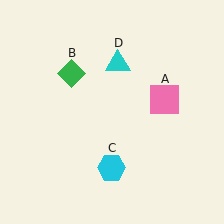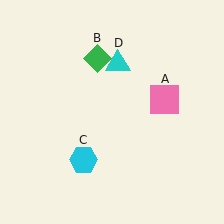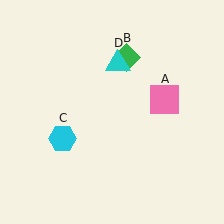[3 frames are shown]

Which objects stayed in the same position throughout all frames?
Pink square (object A) and cyan triangle (object D) remained stationary.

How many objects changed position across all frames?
2 objects changed position: green diamond (object B), cyan hexagon (object C).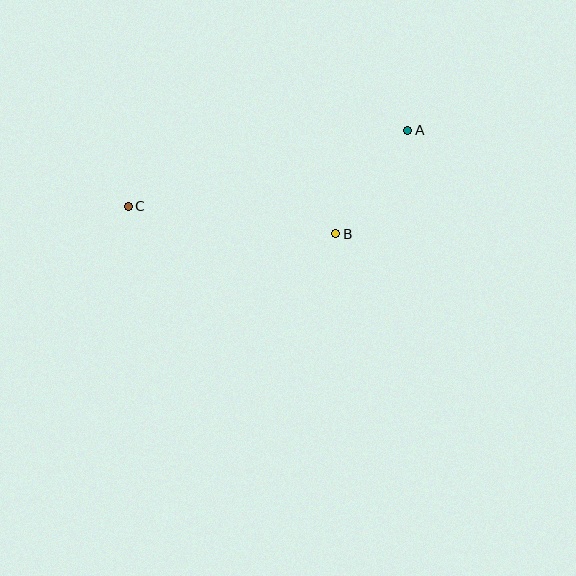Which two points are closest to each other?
Points A and B are closest to each other.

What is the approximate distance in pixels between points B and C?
The distance between B and C is approximately 210 pixels.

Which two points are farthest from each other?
Points A and C are farthest from each other.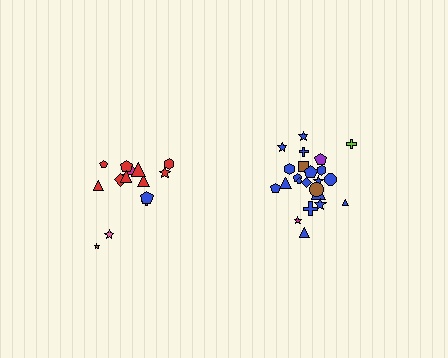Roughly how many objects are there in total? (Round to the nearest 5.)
Roughly 40 objects in total.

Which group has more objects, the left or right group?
The right group.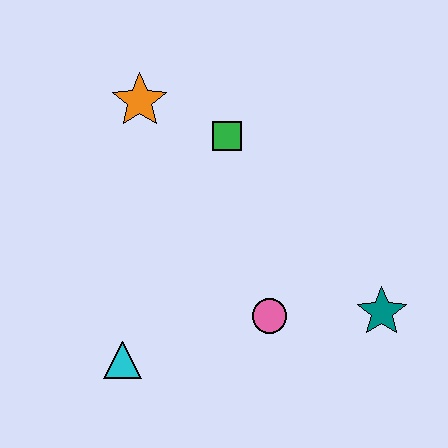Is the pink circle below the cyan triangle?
No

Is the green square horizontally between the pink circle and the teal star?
No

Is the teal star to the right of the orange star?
Yes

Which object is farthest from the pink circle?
The orange star is farthest from the pink circle.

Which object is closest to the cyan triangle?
The pink circle is closest to the cyan triangle.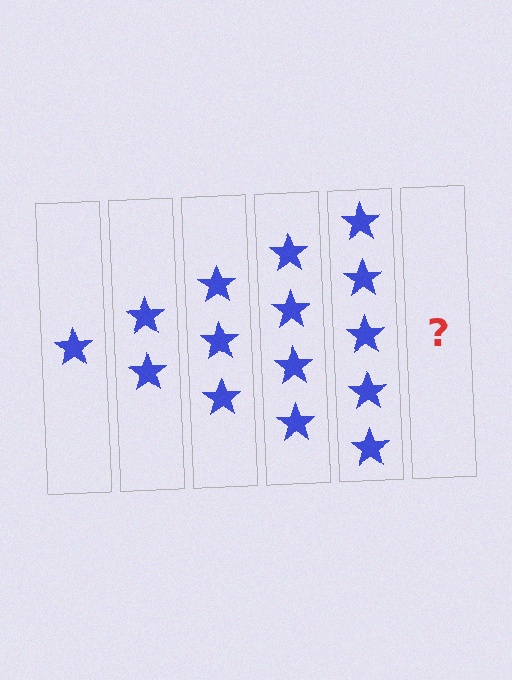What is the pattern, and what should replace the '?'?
The pattern is that each step adds one more star. The '?' should be 6 stars.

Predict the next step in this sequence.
The next step is 6 stars.